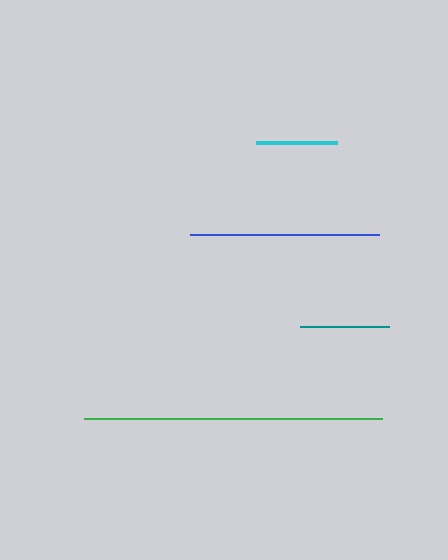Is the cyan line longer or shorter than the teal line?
The teal line is longer than the cyan line.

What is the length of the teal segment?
The teal segment is approximately 89 pixels long.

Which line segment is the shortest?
The cyan line is the shortest at approximately 81 pixels.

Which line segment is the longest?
The green line is the longest at approximately 298 pixels.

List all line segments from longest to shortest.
From longest to shortest: green, blue, teal, cyan.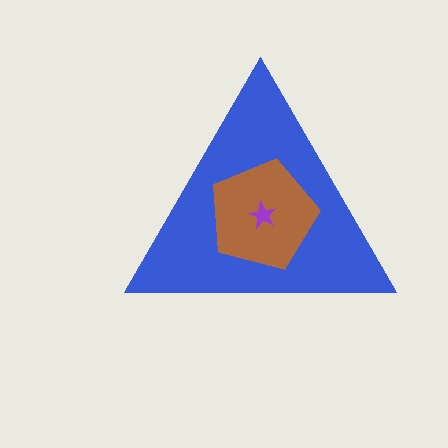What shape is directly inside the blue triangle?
The brown pentagon.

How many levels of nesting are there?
3.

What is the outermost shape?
The blue triangle.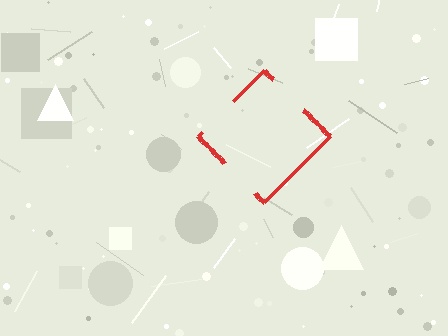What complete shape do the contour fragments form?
The contour fragments form a diamond.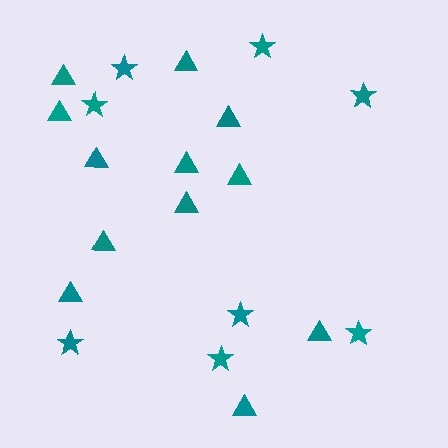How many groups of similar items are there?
There are 2 groups: one group of triangles (12) and one group of stars (8).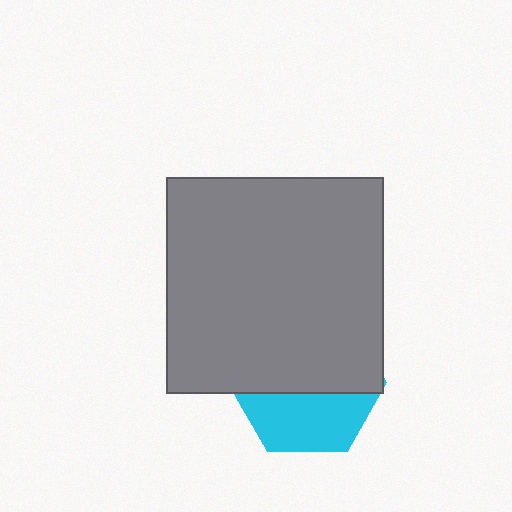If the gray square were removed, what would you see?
You would see the complete cyan hexagon.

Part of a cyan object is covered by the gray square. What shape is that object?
It is a hexagon.